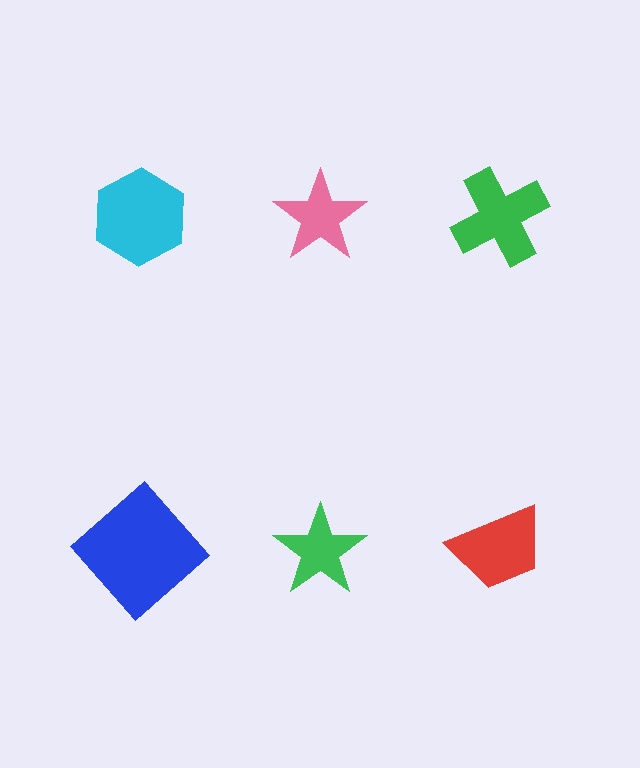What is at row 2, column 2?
A green star.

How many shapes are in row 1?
3 shapes.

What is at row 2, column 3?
A red trapezoid.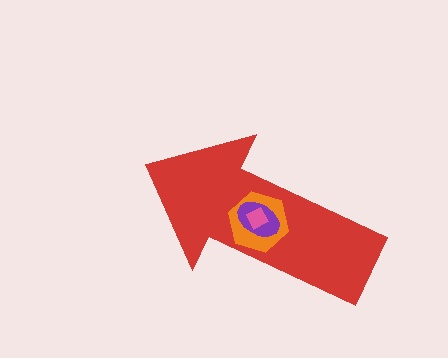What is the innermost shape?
The pink diamond.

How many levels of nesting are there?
4.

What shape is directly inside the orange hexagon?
The purple ellipse.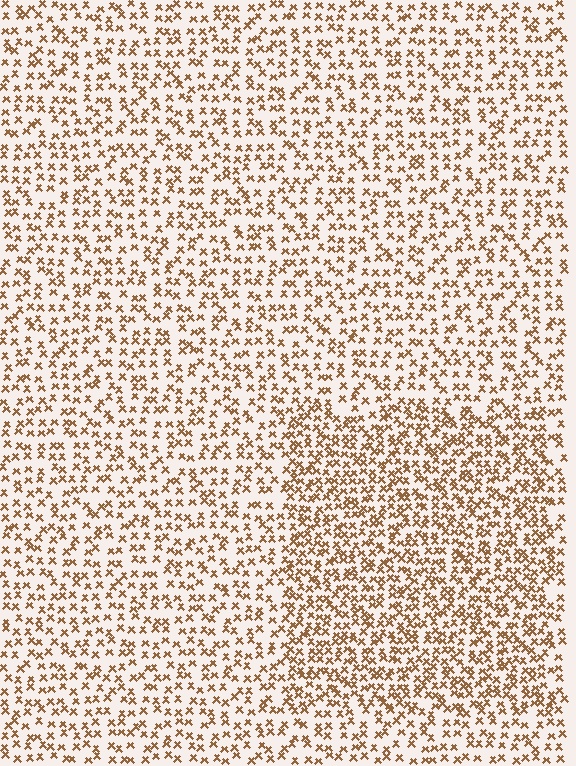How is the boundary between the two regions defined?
The boundary is defined by a change in element density (approximately 1.7x ratio). All elements are the same color, size, and shape.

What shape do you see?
I see a rectangle.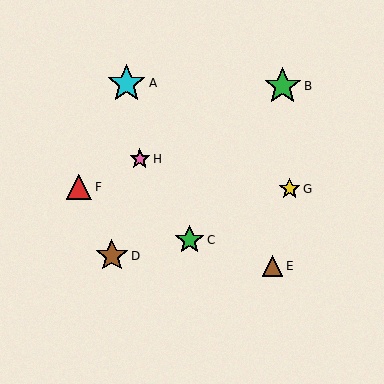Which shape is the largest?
The cyan star (labeled A) is the largest.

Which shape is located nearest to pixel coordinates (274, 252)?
The brown triangle (labeled E) at (272, 266) is nearest to that location.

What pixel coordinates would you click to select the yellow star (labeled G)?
Click at (290, 189) to select the yellow star G.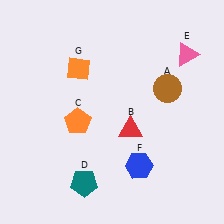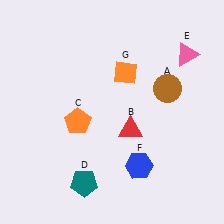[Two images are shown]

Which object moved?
The orange diamond (G) moved right.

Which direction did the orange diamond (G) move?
The orange diamond (G) moved right.